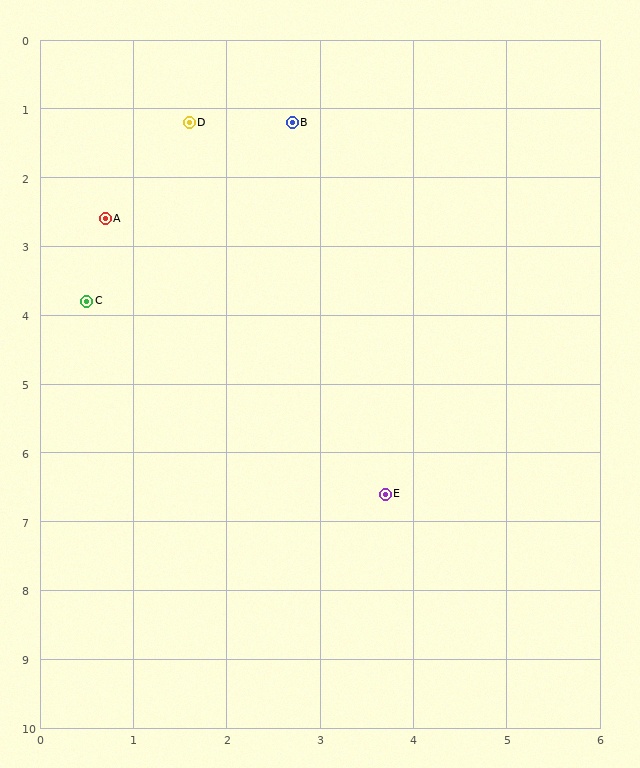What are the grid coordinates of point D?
Point D is at approximately (1.6, 1.2).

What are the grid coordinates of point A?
Point A is at approximately (0.7, 2.6).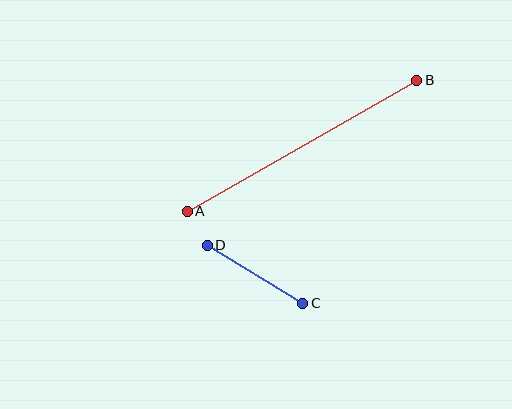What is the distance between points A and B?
The distance is approximately 264 pixels.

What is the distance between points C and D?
The distance is approximately 112 pixels.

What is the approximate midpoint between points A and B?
The midpoint is at approximately (302, 146) pixels.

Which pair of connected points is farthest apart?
Points A and B are farthest apart.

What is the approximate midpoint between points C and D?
The midpoint is at approximately (255, 274) pixels.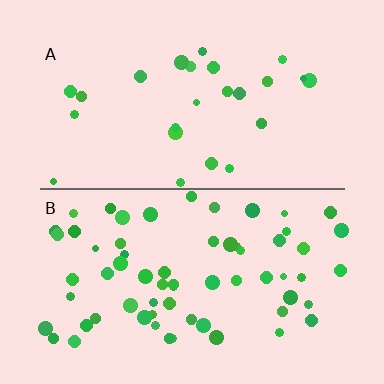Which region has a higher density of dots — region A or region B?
B (the bottom).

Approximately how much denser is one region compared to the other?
Approximately 2.6× — region B over region A.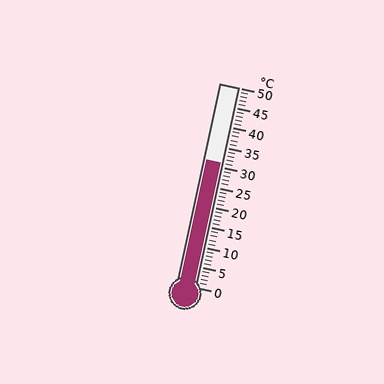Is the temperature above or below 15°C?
The temperature is above 15°C.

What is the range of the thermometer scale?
The thermometer scale ranges from 0°C to 50°C.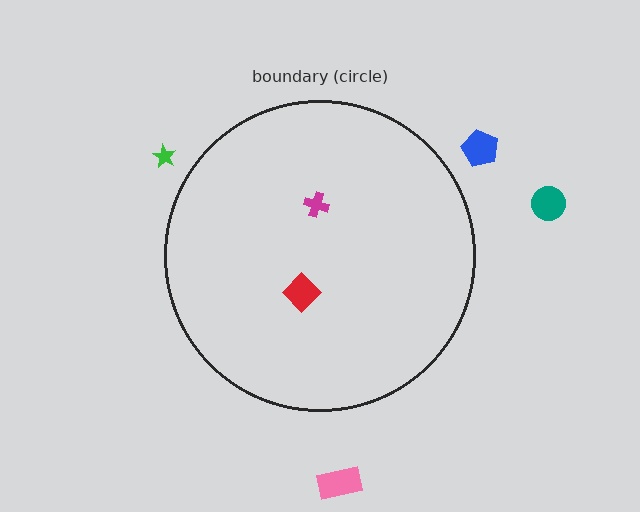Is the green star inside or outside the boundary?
Outside.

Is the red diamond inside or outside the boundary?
Inside.